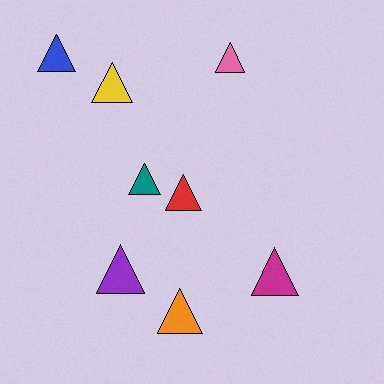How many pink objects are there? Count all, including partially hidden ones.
There is 1 pink object.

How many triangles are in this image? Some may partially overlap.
There are 8 triangles.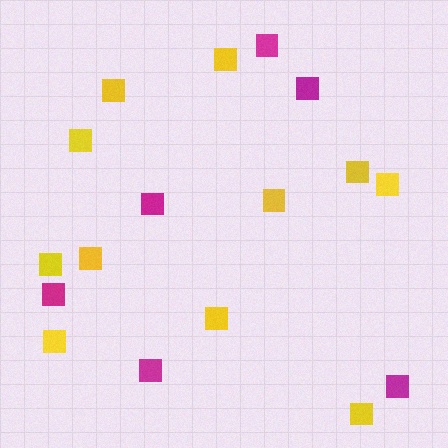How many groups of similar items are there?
There are 2 groups: one group of yellow squares (11) and one group of magenta squares (6).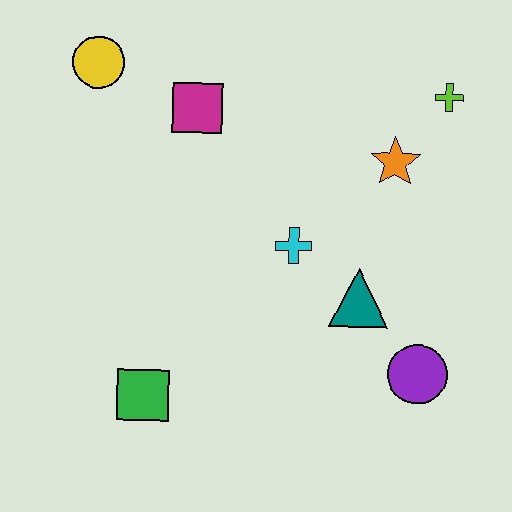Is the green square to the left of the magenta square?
Yes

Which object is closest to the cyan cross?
The teal triangle is closest to the cyan cross.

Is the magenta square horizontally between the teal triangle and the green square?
Yes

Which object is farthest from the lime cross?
The green square is farthest from the lime cross.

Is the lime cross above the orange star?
Yes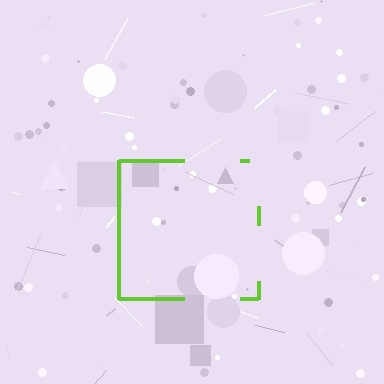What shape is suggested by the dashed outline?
The dashed outline suggests a square.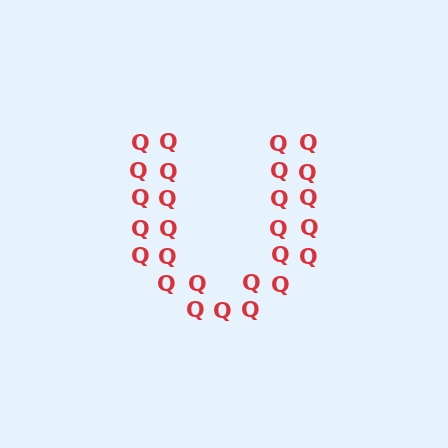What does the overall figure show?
The overall figure shows the letter U.